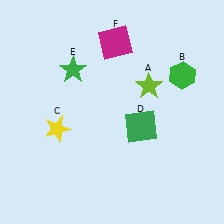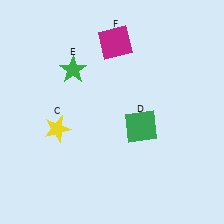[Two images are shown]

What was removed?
The green hexagon (B), the lime star (A) were removed in Image 2.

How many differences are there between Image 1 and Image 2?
There are 2 differences between the two images.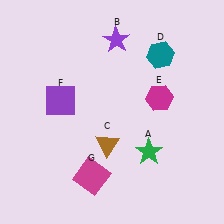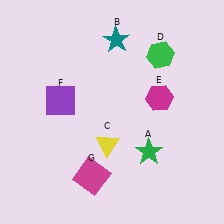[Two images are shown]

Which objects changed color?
B changed from purple to teal. C changed from brown to yellow. D changed from teal to green.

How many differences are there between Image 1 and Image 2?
There are 3 differences between the two images.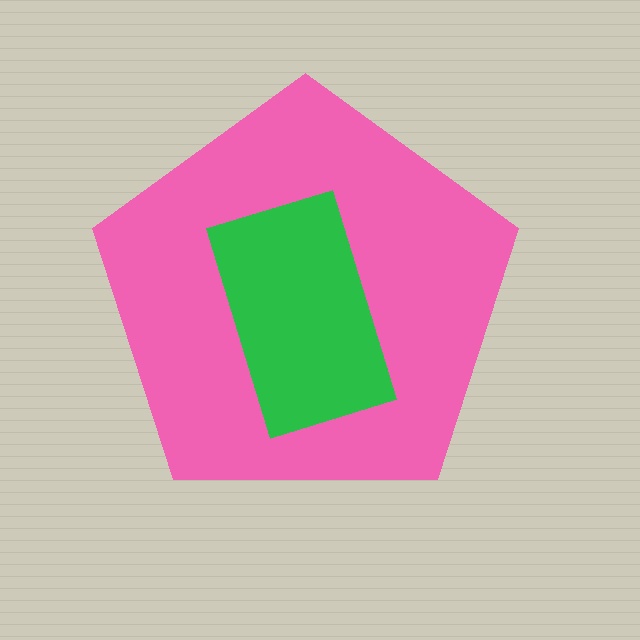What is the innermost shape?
The green rectangle.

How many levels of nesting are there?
2.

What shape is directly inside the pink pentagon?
The green rectangle.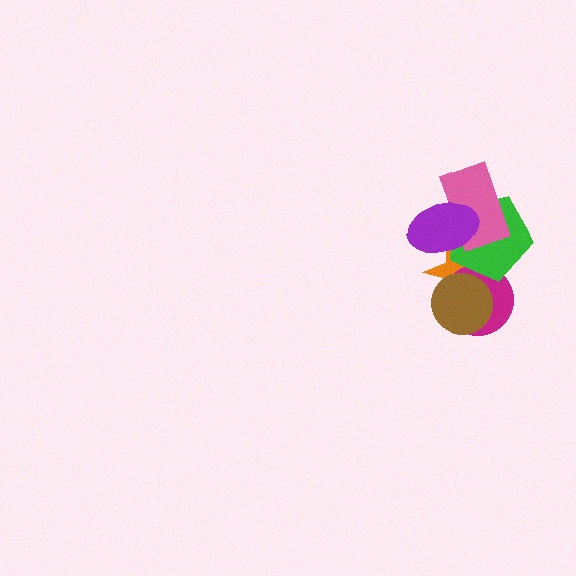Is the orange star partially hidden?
Yes, it is partially covered by another shape.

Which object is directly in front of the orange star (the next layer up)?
The magenta circle is directly in front of the orange star.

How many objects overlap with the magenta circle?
3 objects overlap with the magenta circle.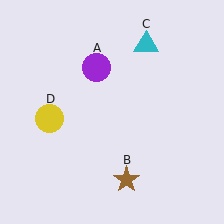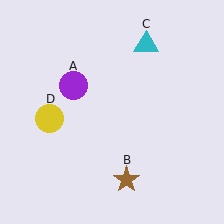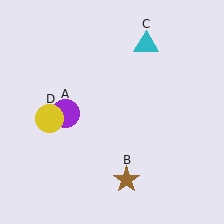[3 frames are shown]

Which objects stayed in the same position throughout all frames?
Brown star (object B) and cyan triangle (object C) and yellow circle (object D) remained stationary.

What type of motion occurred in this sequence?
The purple circle (object A) rotated counterclockwise around the center of the scene.